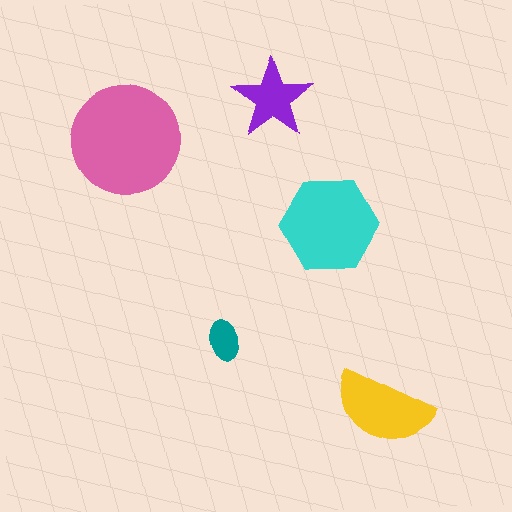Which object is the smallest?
The teal ellipse.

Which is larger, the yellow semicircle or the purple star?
The yellow semicircle.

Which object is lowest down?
The yellow semicircle is bottommost.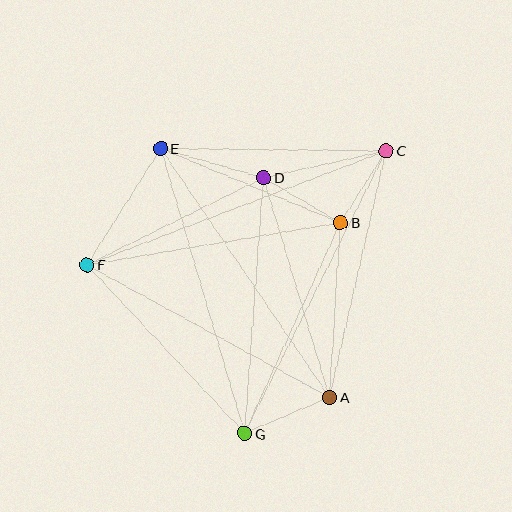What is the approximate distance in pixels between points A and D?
The distance between A and D is approximately 229 pixels.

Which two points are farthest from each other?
Points C and F are farthest from each other.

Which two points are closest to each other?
Points B and C are closest to each other.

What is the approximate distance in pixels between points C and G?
The distance between C and G is approximately 317 pixels.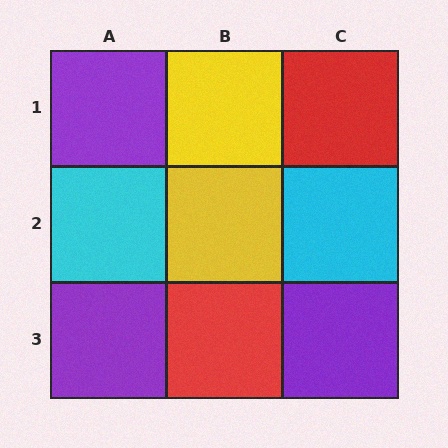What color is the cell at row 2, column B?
Yellow.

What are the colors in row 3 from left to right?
Purple, red, purple.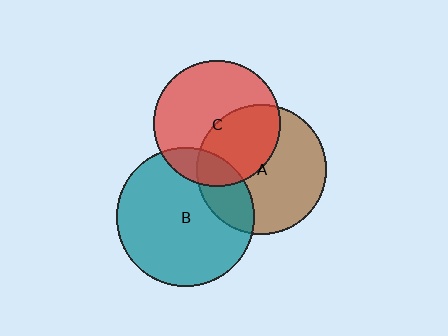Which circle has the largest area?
Circle B (teal).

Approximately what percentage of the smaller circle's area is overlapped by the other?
Approximately 40%.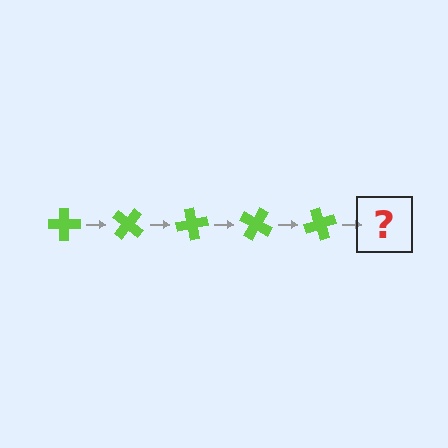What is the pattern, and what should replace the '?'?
The pattern is that the cross rotates 40 degrees each step. The '?' should be a lime cross rotated 200 degrees.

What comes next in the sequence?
The next element should be a lime cross rotated 200 degrees.